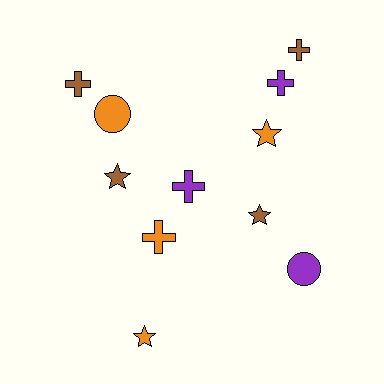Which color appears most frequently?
Brown, with 4 objects.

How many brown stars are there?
There are 2 brown stars.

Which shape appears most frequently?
Cross, with 5 objects.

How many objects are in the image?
There are 11 objects.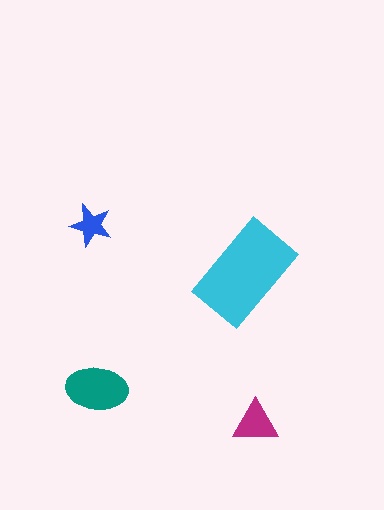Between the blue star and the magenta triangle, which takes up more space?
The magenta triangle.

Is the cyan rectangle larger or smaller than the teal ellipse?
Larger.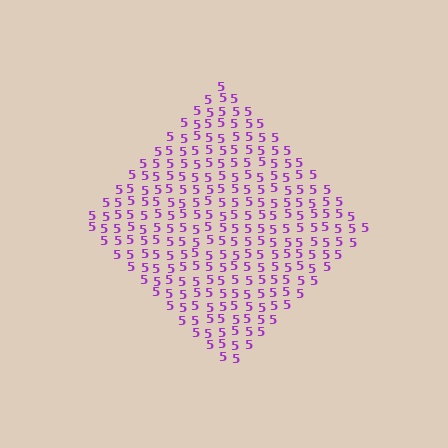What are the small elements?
The small elements are digit 5's.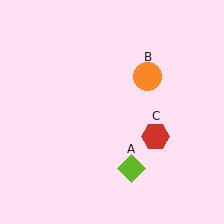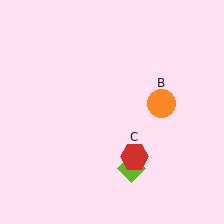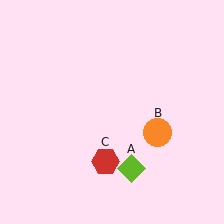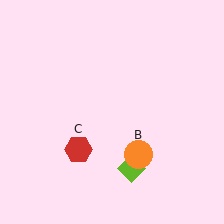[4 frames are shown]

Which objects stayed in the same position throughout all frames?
Lime diamond (object A) remained stationary.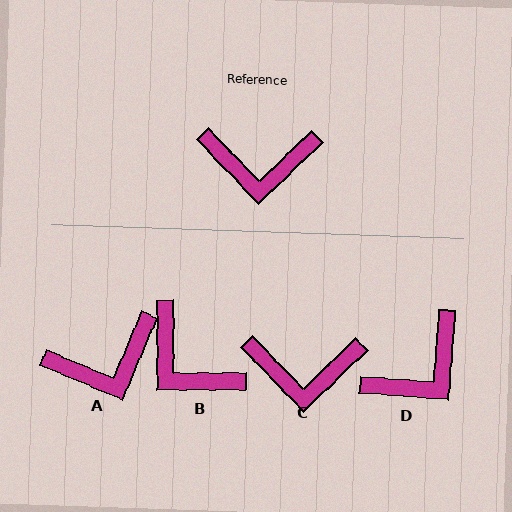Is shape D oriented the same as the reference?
No, it is off by about 42 degrees.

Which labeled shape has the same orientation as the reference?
C.